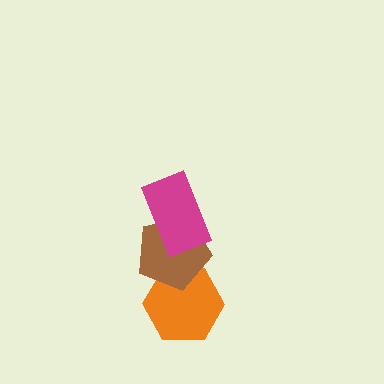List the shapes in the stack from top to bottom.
From top to bottom: the magenta rectangle, the brown pentagon, the orange hexagon.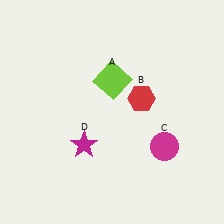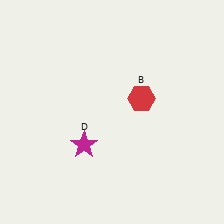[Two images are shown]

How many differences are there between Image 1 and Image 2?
There are 2 differences between the two images.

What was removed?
The lime square (A), the magenta circle (C) were removed in Image 2.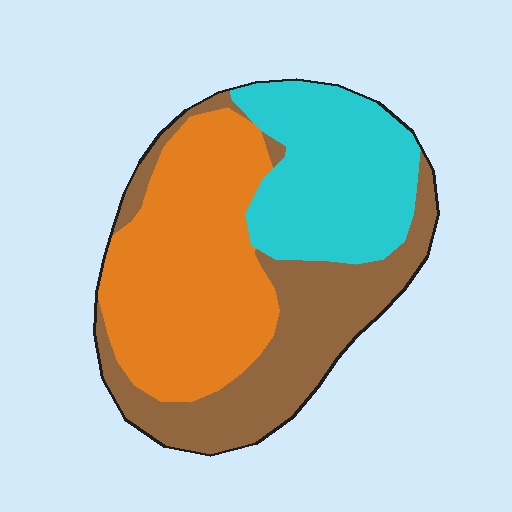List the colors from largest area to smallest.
From largest to smallest: orange, brown, cyan.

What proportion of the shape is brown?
Brown takes up between a quarter and a half of the shape.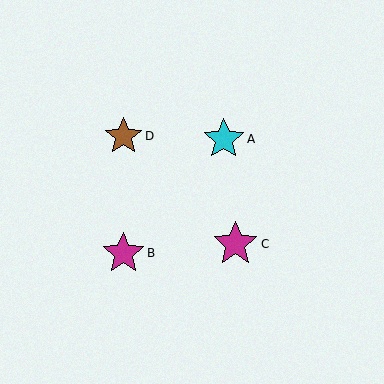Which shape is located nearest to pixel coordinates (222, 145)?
The cyan star (labeled A) at (224, 139) is nearest to that location.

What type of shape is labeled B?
Shape B is a magenta star.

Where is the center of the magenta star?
The center of the magenta star is at (235, 244).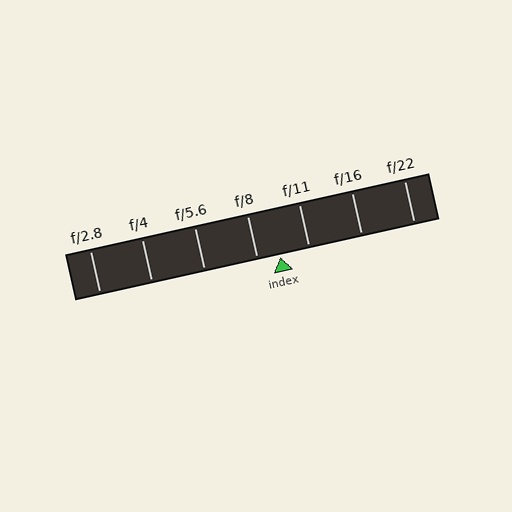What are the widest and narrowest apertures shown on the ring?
The widest aperture shown is f/2.8 and the narrowest is f/22.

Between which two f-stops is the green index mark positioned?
The index mark is between f/8 and f/11.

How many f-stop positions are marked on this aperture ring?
There are 7 f-stop positions marked.